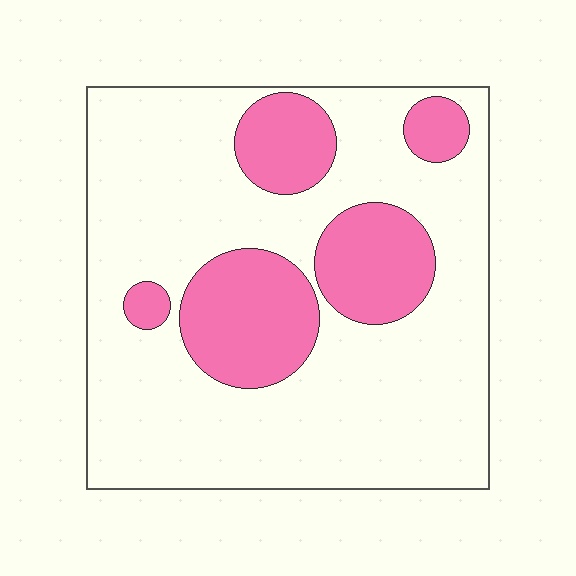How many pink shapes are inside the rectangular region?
5.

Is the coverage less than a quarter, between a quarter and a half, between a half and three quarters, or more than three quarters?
Between a quarter and a half.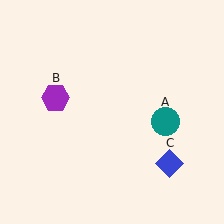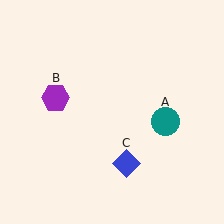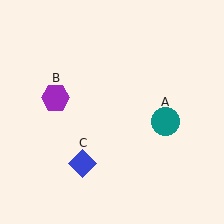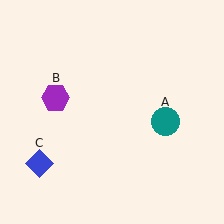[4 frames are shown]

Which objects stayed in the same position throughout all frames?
Teal circle (object A) and purple hexagon (object B) remained stationary.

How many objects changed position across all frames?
1 object changed position: blue diamond (object C).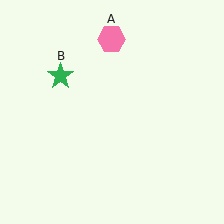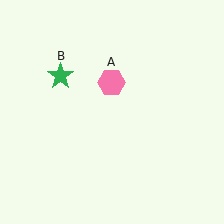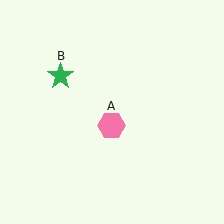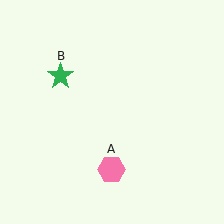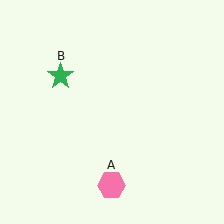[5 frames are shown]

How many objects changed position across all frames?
1 object changed position: pink hexagon (object A).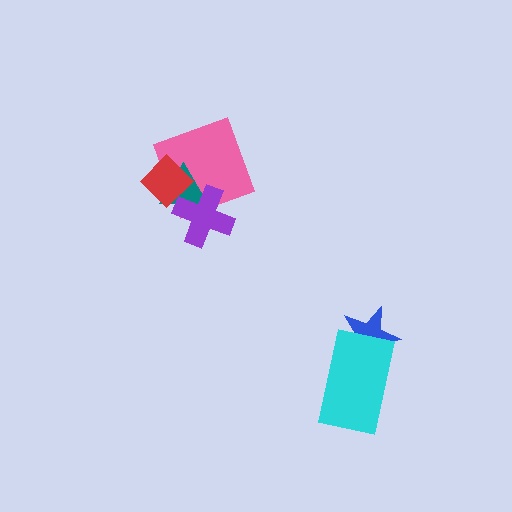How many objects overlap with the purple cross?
3 objects overlap with the purple cross.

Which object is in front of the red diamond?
The purple cross is in front of the red diamond.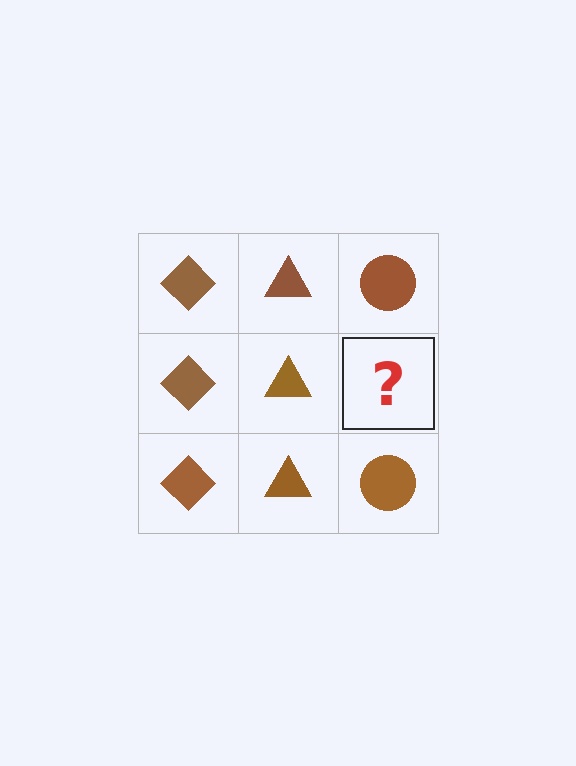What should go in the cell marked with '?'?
The missing cell should contain a brown circle.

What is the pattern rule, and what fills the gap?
The rule is that each column has a consistent shape. The gap should be filled with a brown circle.